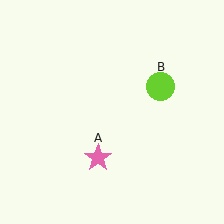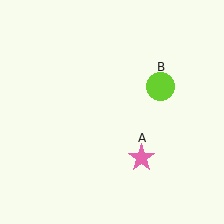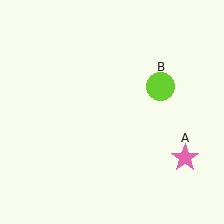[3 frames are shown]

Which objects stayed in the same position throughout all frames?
Lime circle (object B) remained stationary.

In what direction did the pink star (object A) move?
The pink star (object A) moved right.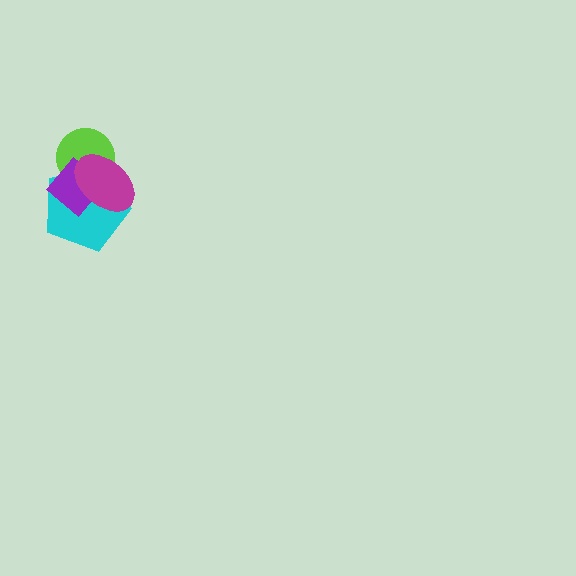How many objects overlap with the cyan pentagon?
3 objects overlap with the cyan pentagon.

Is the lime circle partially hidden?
Yes, it is partially covered by another shape.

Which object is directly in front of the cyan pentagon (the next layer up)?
The purple diamond is directly in front of the cyan pentagon.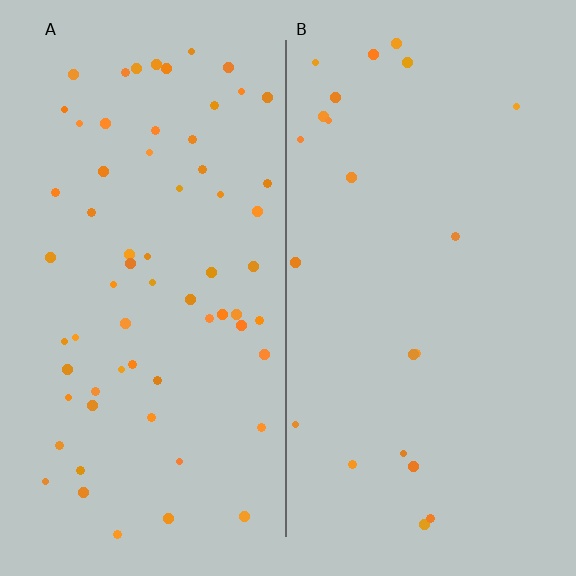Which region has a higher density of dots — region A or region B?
A (the left).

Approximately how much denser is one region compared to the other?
Approximately 3.0× — region A over region B.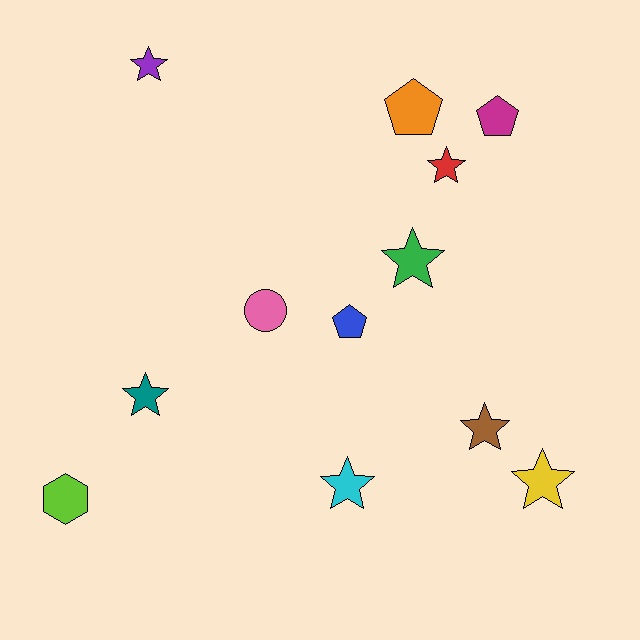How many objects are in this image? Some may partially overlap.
There are 12 objects.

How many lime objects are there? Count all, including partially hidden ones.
There is 1 lime object.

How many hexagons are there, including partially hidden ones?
There is 1 hexagon.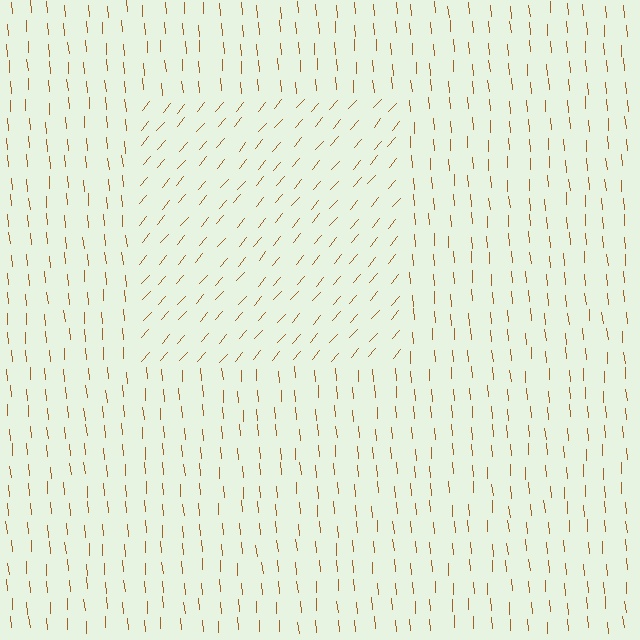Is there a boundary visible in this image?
Yes, there is a texture boundary formed by a change in line orientation.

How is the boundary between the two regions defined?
The boundary is defined purely by a change in line orientation (approximately 45 degrees difference). All lines are the same color and thickness.